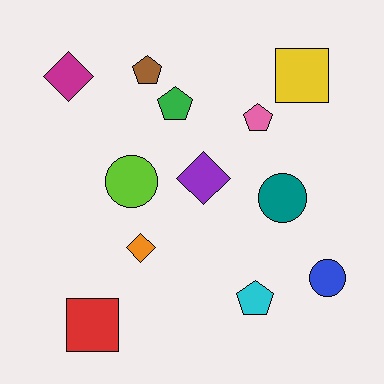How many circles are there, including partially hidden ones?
There are 3 circles.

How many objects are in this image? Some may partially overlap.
There are 12 objects.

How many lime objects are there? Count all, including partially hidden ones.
There is 1 lime object.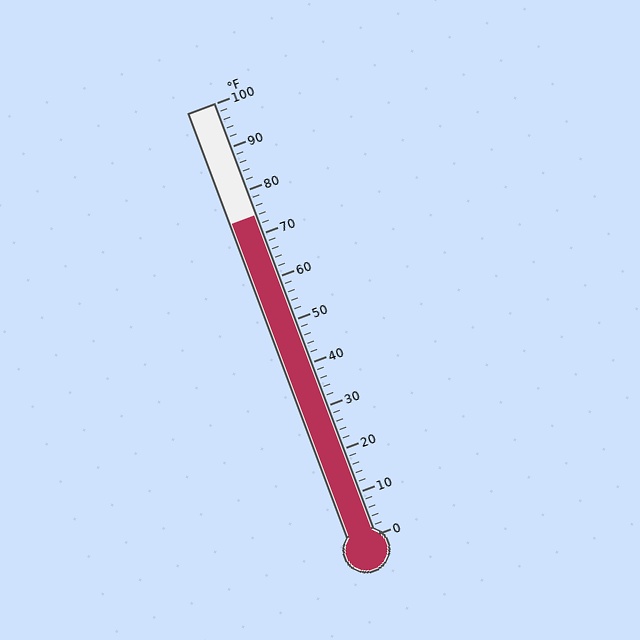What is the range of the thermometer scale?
The thermometer scale ranges from 0°F to 100°F.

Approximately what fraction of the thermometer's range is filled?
The thermometer is filled to approximately 75% of its range.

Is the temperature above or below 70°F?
The temperature is above 70°F.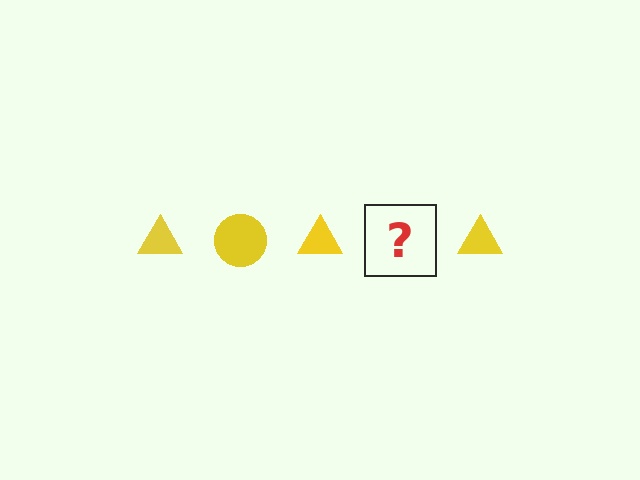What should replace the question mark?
The question mark should be replaced with a yellow circle.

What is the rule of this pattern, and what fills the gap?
The rule is that the pattern cycles through triangle, circle shapes in yellow. The gap should be filled with a yellow circle.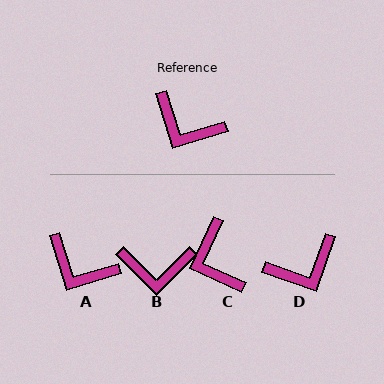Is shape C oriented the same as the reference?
No, it is off by about 42 degrees.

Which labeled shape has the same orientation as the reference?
A.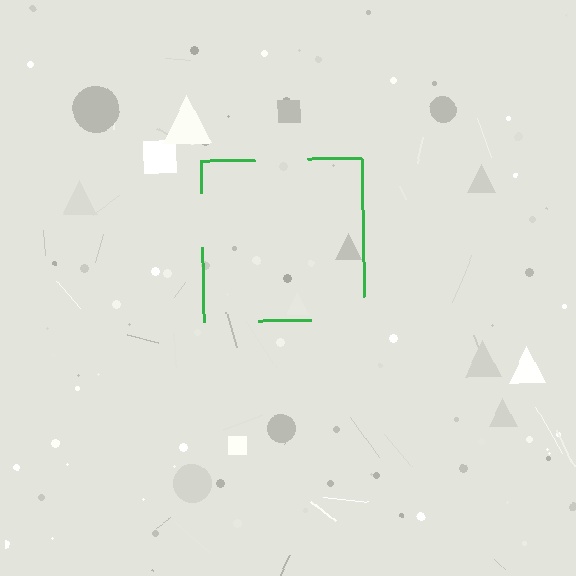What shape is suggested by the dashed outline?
The dashed outline suggests a square.